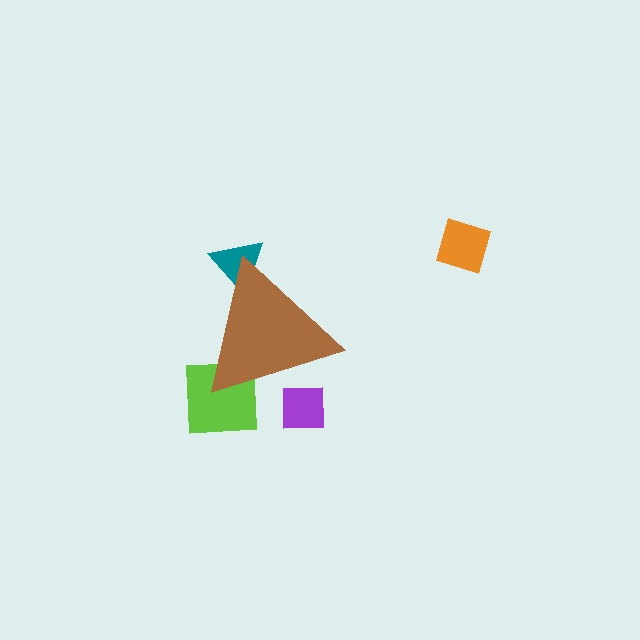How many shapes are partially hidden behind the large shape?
3 shapes are partially hidden.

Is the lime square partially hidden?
Yes, the lime square is partially hidden behind the brown triangle.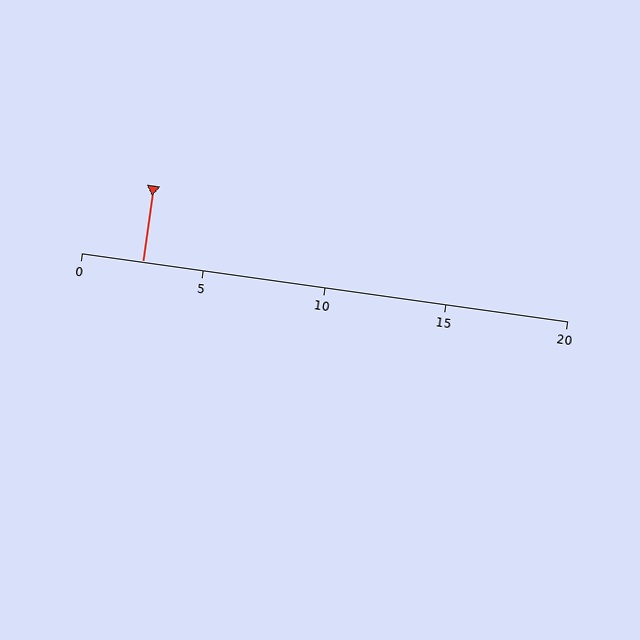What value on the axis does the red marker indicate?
The marker indicates approximately 2.5.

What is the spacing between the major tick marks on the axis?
The major ticks are spaced 5 apart.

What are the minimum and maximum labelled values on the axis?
The axis runs from 0 to 20.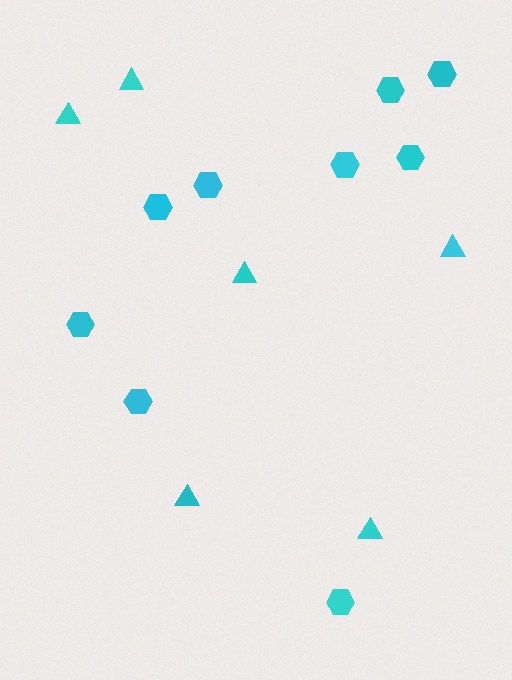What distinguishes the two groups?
There are 2 groups: one group of triangles (6) and one group of hexagons (9).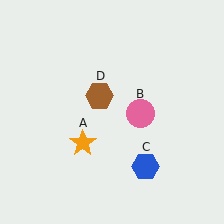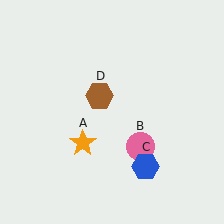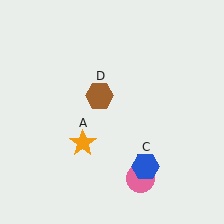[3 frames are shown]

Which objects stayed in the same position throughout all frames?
Orange star (object A) and blue hexagon (object C) and brown hexagon (object D) remained stationary.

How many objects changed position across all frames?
1 object changed position: pink circle (object B).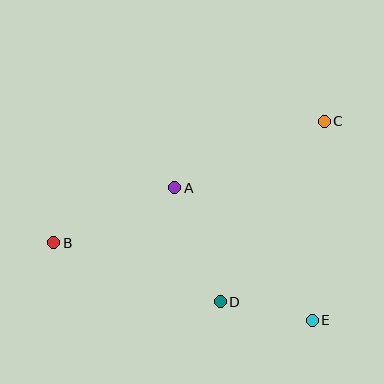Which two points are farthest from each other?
Points B and C are farthest from each other.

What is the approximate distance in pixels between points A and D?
The distance between A and D is approximately 123 pixels.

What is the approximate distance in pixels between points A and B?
The distance between A and B is approximately 133 pixels.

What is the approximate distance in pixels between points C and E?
The distance between C and E is approximately 199 pixels.